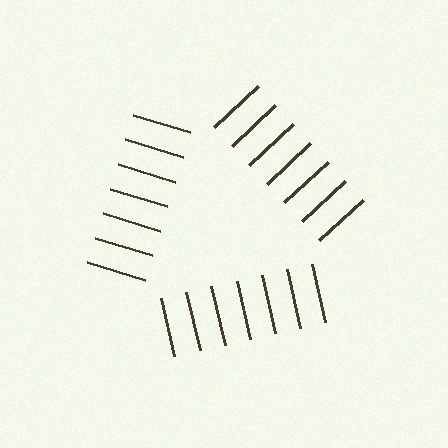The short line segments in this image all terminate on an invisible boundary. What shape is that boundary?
An illusory triangle — the line segments terminate on its edges but no continuous stroke is drawn.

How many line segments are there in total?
21 — 7 along each of the 3 edges.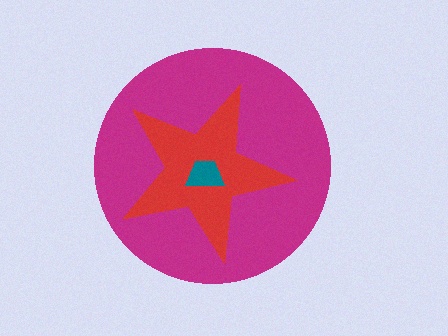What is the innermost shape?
The teal trapezoid.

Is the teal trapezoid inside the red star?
Yes.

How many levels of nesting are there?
3.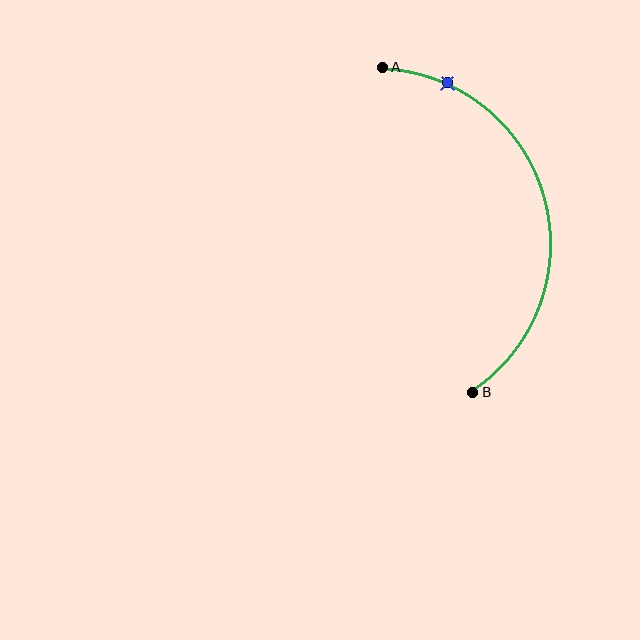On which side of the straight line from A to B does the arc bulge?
The arc bulges to the right of the straight line connecting A and B.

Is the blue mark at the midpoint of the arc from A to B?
No. The blue mark lies on the arc but is closer to endpoint A. The arc midpoint would be at the point on the curve equidistant along the arc from both A and B.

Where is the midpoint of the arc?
The arc midpoint is the point on the curve farthest from the straight line joining A and B. It sits to the right of that line.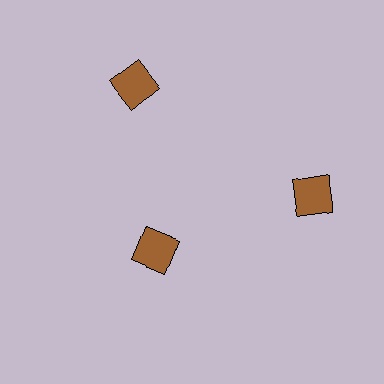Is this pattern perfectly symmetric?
No. The 3 brown squares are arranged in a ring, but one element near the 7 o'clock position is pulled inward toward the center, breaking the 3-fold rotational symmetry.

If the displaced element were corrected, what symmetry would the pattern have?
It would have 3-fold rotational symmetry — the pattern would map onto itself every 120 degrees.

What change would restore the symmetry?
The symmetry would be restored by moving it outward, back onto the ring so that all 3 squares sit at equal angles and equal distance from the center.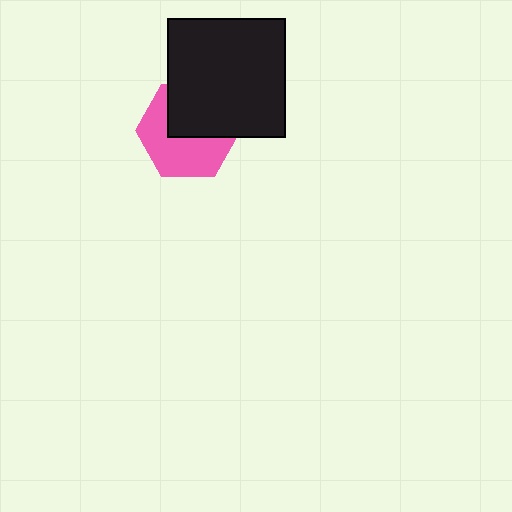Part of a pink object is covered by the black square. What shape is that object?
It is a hexagon.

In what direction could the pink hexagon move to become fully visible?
The pink hexagon could move down. That would shift it out from behind the black square entirely.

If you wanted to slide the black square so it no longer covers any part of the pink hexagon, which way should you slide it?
Slide it up — that is the most direct way to separate the two shapes.